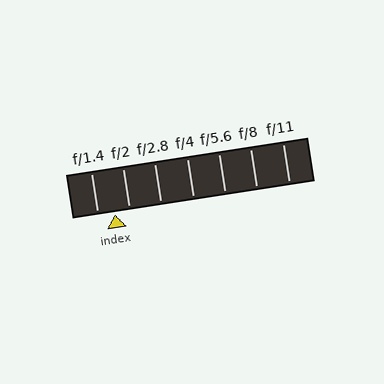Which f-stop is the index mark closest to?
The index mark is closest to f/2.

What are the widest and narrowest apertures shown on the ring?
The widest aperture shown is f/1.4 and the narrowest is f/11.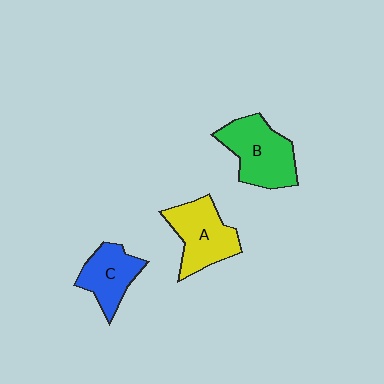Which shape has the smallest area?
Shape C (blue).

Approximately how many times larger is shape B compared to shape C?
Approximately 1.4 times.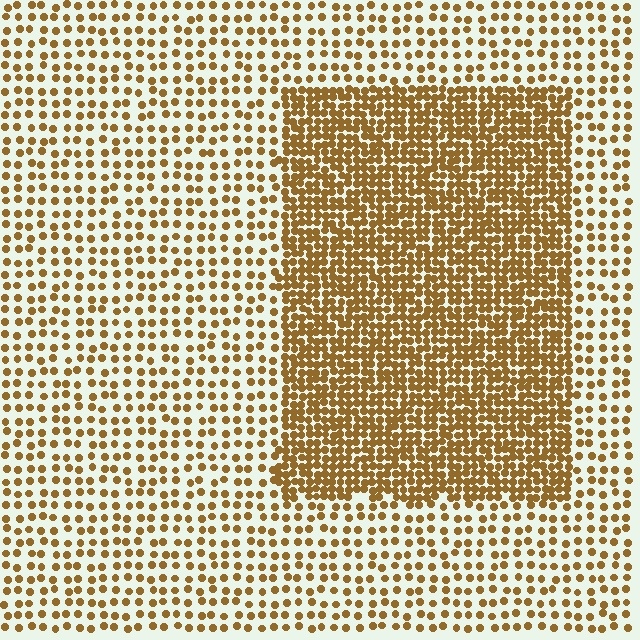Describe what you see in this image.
The image contains small brown elements arranged at two different densities. A rectangle-shaped region is visible where the elements are more densely packed than the surrounding area.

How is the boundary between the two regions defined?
The boundary is defined by a change in element density (approximately 2.4x ratio). All elements are the same color, size, and shape.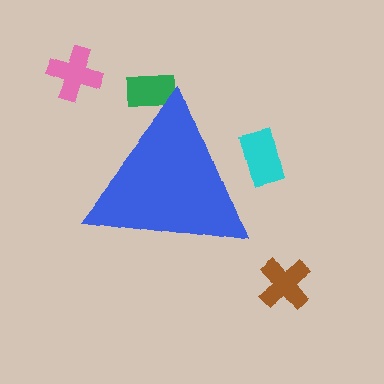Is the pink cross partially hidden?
No, the pink cross is fully visible.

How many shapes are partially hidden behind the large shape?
2 shapes are partially hidden.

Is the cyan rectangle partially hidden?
Yes, the cyan rectangle is partially hidden behind the blue triangle.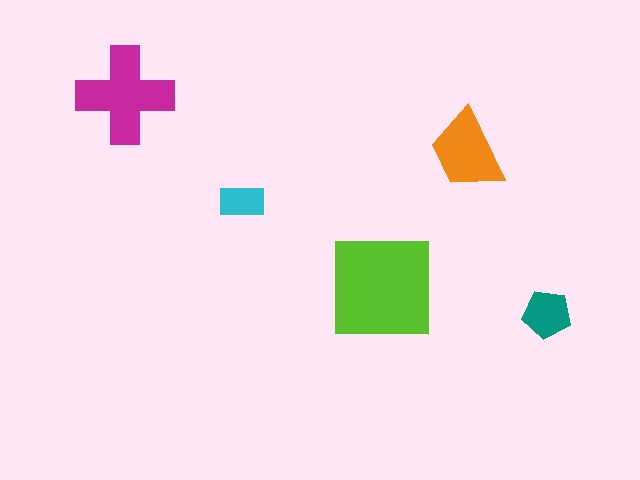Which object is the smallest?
The cyan rectangle.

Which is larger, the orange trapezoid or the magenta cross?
The magenta cross.